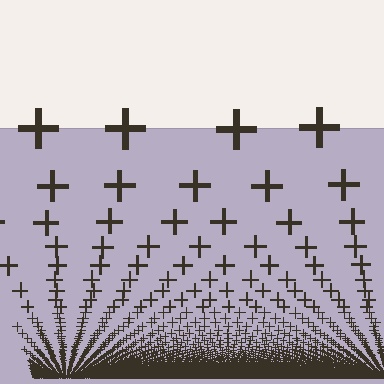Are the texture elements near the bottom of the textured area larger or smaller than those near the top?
Smaller. The gradient is inverted — elements near the bottom are smaller and denser.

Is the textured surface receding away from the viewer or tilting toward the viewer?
The surface appears to tilt toward the viewer. Texture elements get larger and sparser toward the top.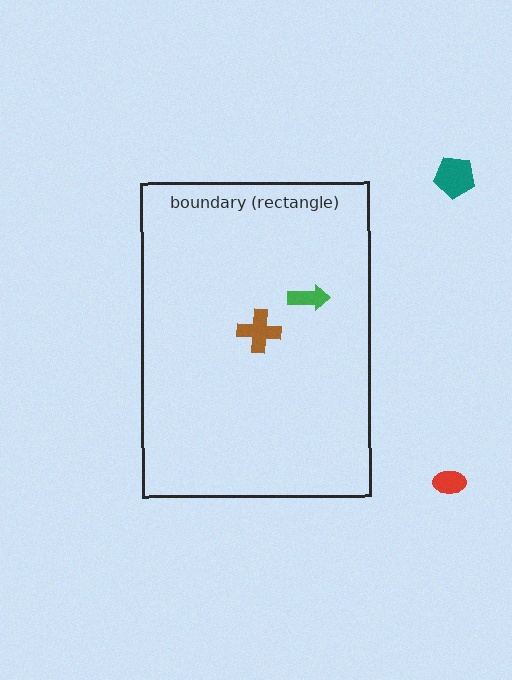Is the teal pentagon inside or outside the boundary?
Outside.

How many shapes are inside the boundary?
2 inside, 2 outside.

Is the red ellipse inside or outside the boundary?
Outside.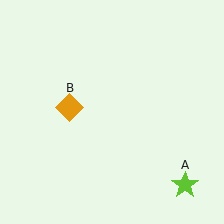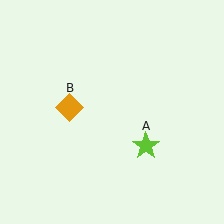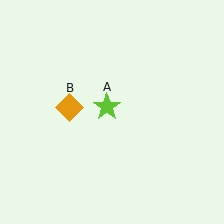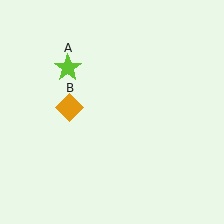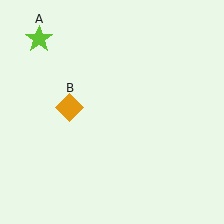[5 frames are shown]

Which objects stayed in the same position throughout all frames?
Orange diamond (object B) remained stationary.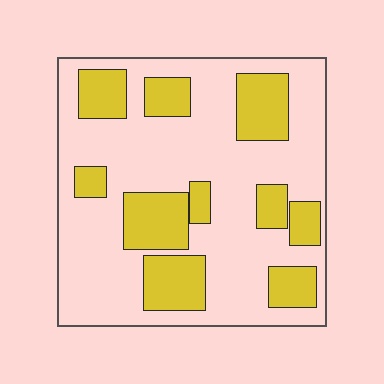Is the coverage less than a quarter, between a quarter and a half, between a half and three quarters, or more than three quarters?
Between a quarter and a half.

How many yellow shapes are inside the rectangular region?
10.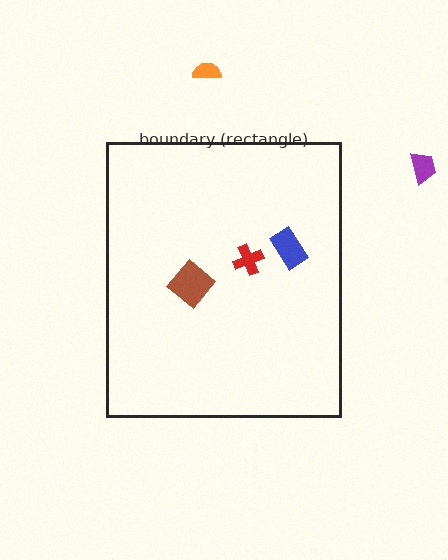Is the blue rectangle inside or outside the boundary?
Inside.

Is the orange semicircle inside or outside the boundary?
Outside.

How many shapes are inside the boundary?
3 inside, 2 outside.